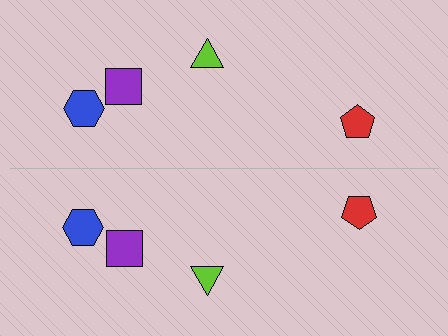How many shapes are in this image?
There are 8 shapes in this image.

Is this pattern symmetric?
Yes, this pattern has bilateral (reflection) symmetry.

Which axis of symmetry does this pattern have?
The pattern has a horizontal axis of symmetry running through the center of the image.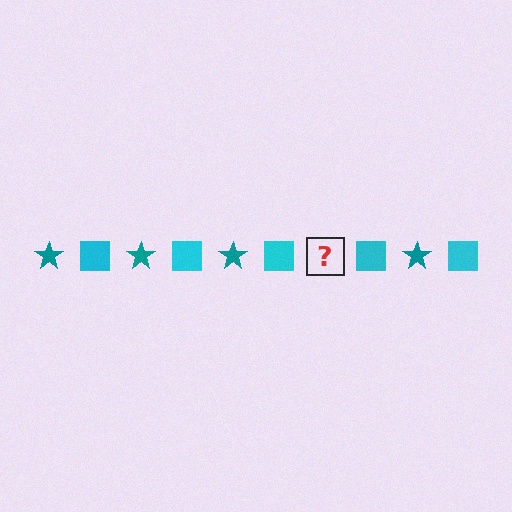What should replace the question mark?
The question mark should be replaced with a teal star.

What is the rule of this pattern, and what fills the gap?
The rule is that the pattern alternates between teal star and cyan square. The gap should be filled with a teal star.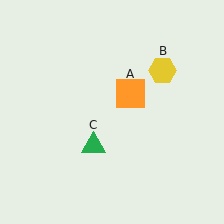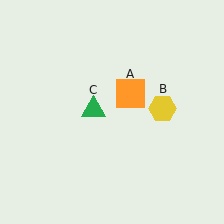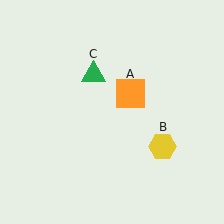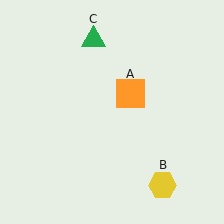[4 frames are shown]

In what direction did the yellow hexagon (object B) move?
The yellow hexagon (object B) moved down.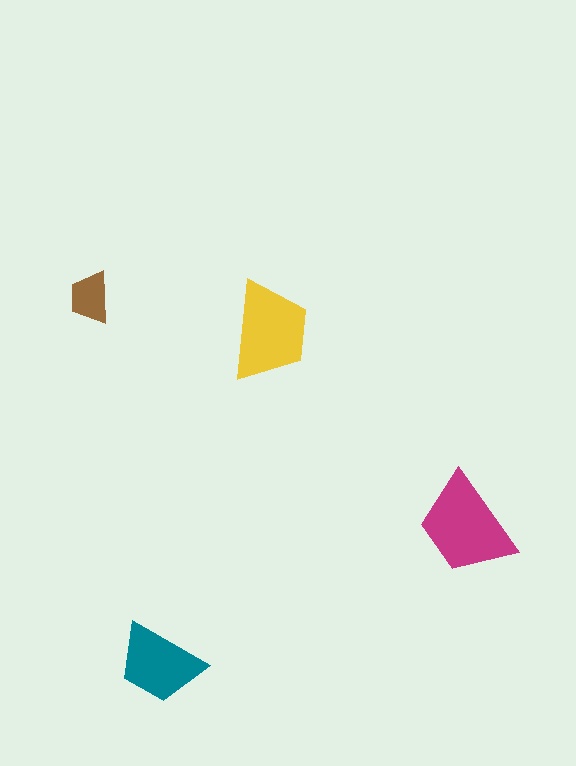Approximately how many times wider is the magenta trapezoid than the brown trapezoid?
About 2 times wider.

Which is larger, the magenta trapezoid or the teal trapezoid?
The magenta one.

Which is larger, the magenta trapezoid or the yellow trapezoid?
The magenta one.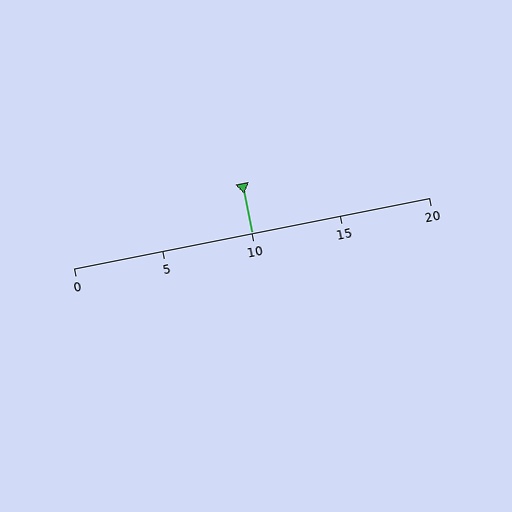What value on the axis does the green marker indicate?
The marker indicates approximately 10.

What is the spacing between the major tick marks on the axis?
The major ticks are spaced 5 apart.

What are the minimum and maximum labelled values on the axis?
The axis runs from 0 to 20.